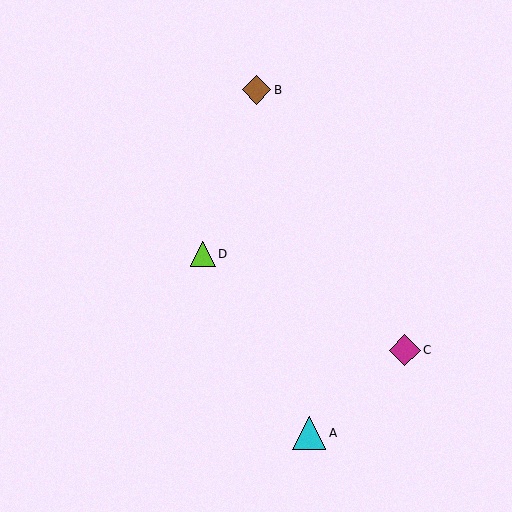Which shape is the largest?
The cyan triangle (labeled A) is the largest.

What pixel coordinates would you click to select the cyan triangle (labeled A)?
Click at (309, 433) to select the cyan triangle A.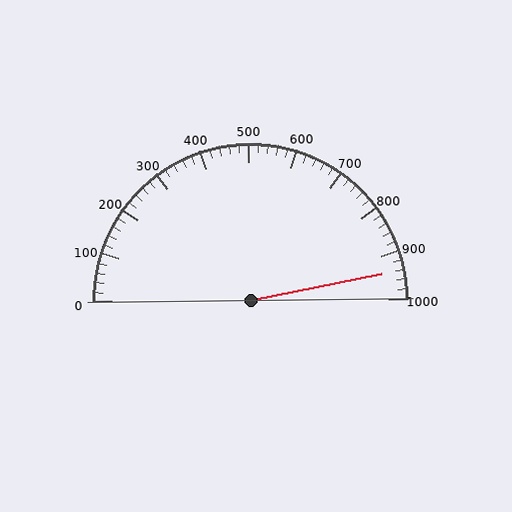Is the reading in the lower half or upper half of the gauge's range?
The reading is in the upper half of the range (0 to 1000).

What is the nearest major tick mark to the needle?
The nearest major tick mark is 900.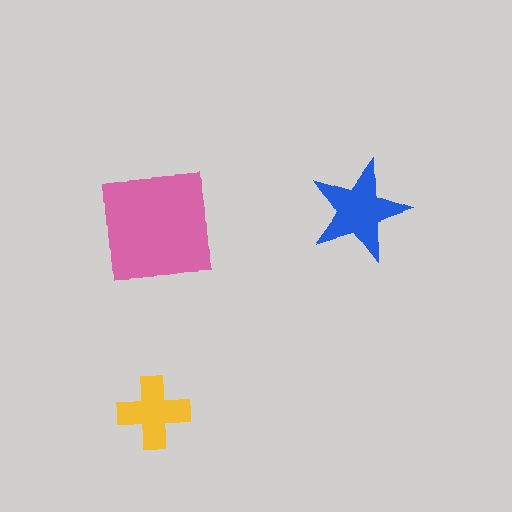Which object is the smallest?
The yellow cross.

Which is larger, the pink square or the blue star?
The pink square.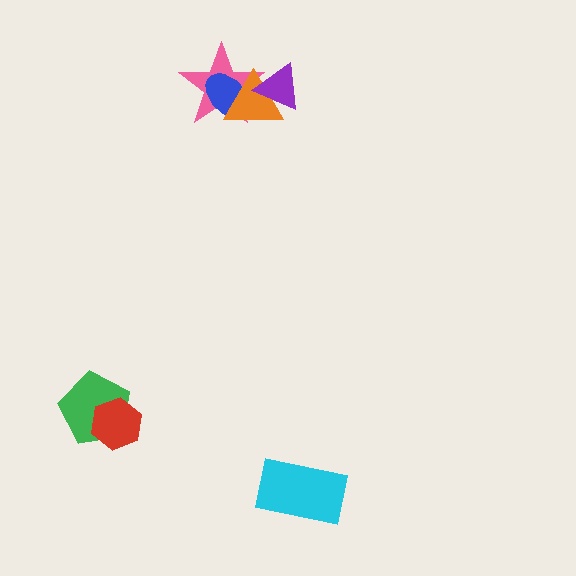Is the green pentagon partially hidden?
Yes, it is partially covered by another shape.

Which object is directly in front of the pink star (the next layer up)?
The blue ellipse is directly in front of the pink star.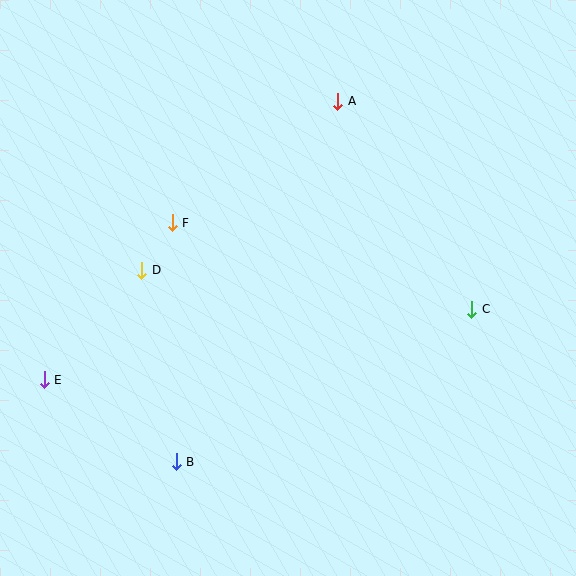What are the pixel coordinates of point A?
Point A is at (338, 101).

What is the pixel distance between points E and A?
The distance between E and A is 404 pixels.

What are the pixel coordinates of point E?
Point E is at (44, 380).